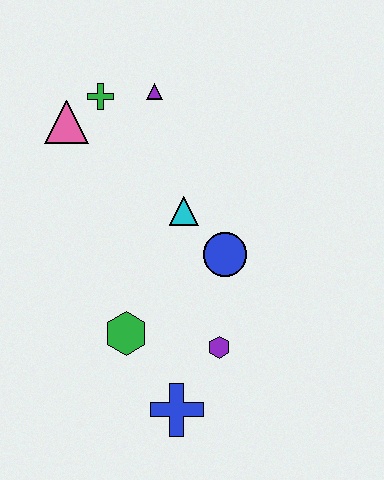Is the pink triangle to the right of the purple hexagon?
No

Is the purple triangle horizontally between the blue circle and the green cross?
Yes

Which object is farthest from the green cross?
The blue cross is farthest from the green cross.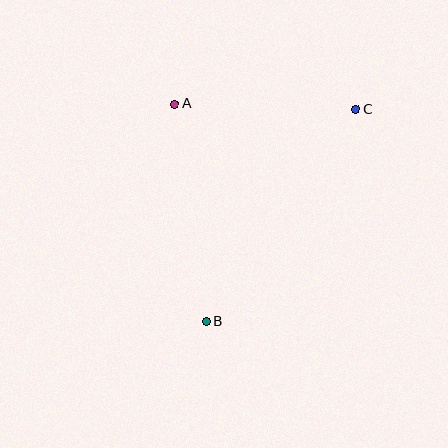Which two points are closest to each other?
Points A and C are closest to each other.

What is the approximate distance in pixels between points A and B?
The distance between A and B is approximately 220 pixels.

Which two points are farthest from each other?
Points B and C are farthest from each other.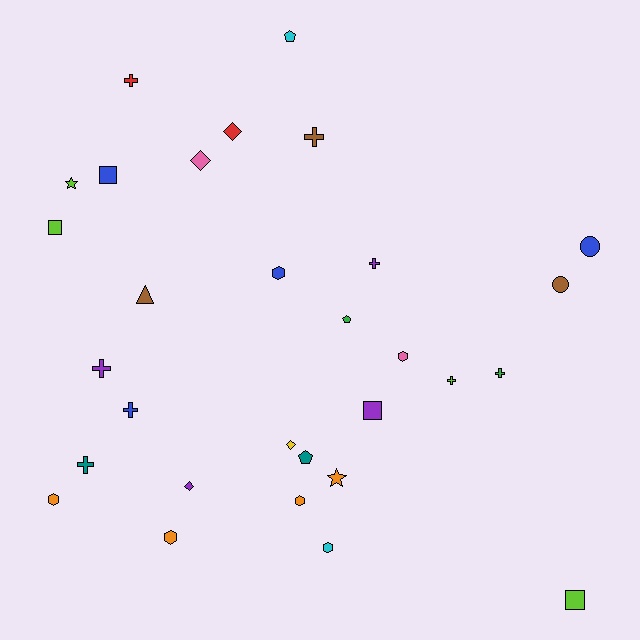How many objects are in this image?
There are 30 objects.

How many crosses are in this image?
There are 8 crosses.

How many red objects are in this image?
There are 2 red objects.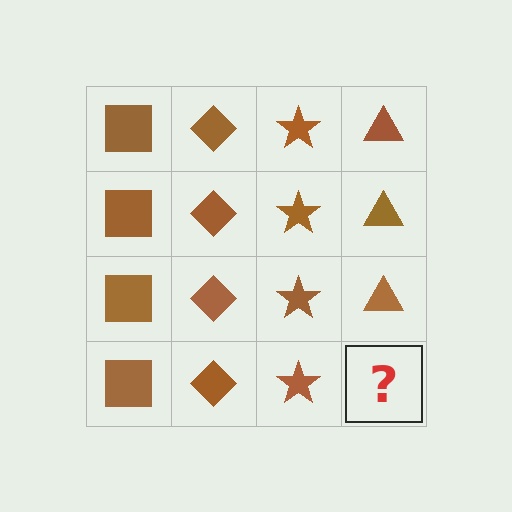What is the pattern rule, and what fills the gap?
The rule is that each column has a consistent shape. The gap should be filled with a brown triangle.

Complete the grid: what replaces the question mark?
The question mark should be replaced with a brown triangle.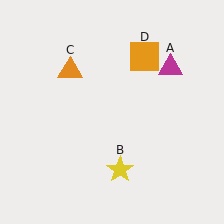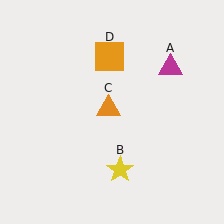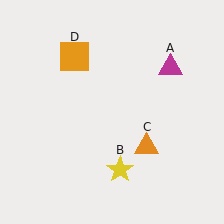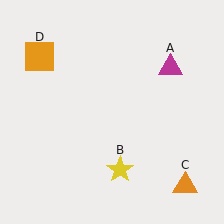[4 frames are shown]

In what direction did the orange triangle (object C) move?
The orange triangle (object C) moved down and to the right.